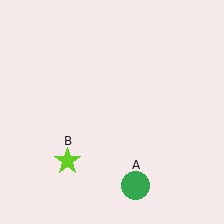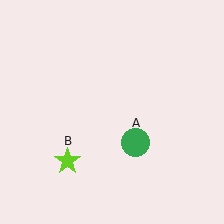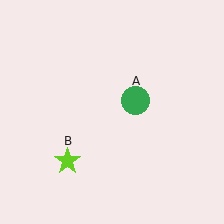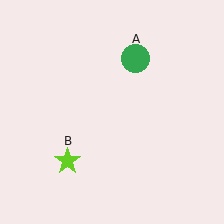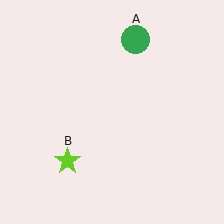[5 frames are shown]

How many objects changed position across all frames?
1 object changed position: green circle (object A).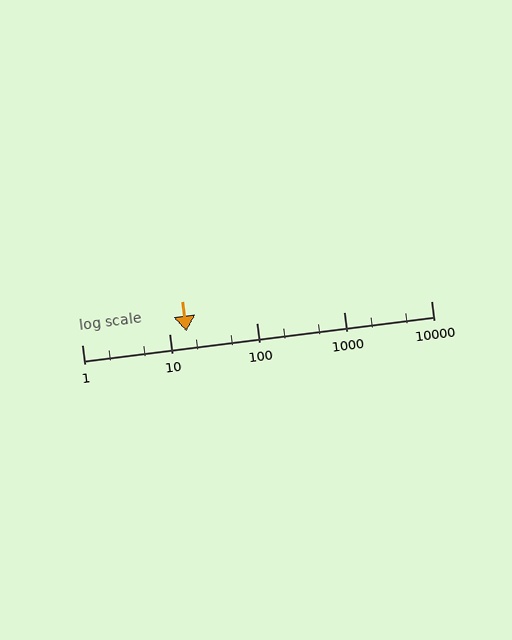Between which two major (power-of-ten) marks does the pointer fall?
The pointer is between 10 and 100.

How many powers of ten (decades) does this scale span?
The scale spans 4 decades, from 1 to 10000.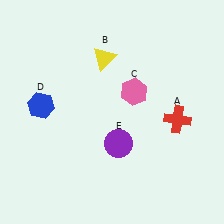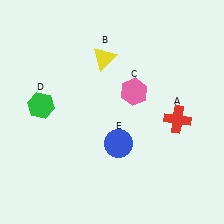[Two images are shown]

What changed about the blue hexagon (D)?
In Image 1, D is blue. In Image 2, it changed to green.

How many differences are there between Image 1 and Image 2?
There are 2 differences between the two images.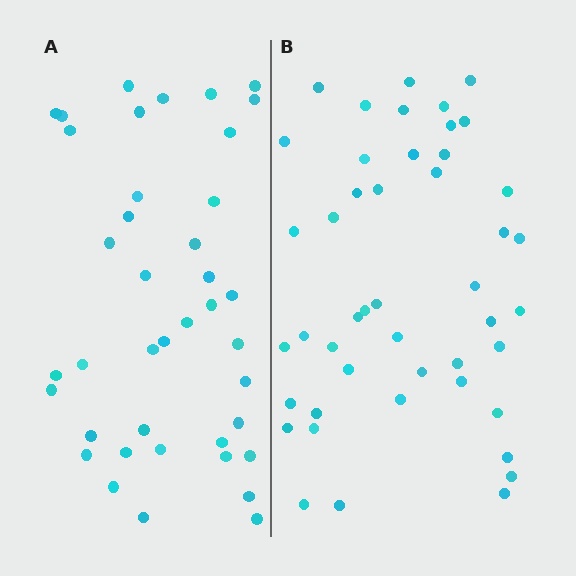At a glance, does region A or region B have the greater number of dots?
Region B (the right region) has more dots.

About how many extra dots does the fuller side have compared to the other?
Region B has about 6 more dots than region A.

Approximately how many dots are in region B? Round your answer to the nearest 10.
About 50 dots. (The exact count is 46, which rounds to 50.)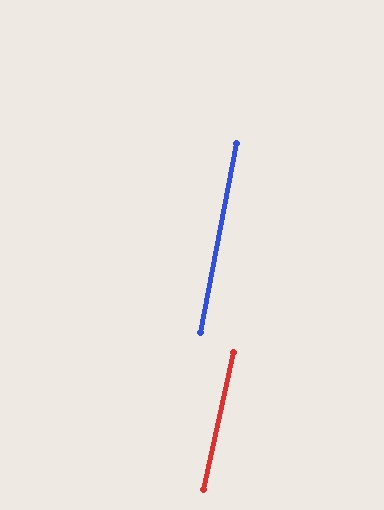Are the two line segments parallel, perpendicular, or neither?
Parallel — their directions differ by only 1.7°.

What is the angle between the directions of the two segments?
Approximately 2 degrees.